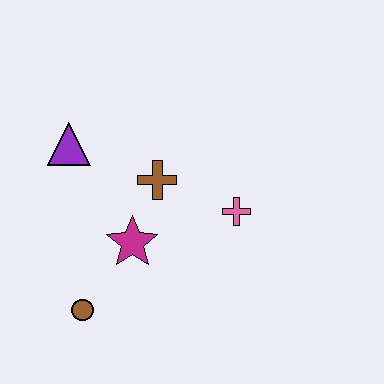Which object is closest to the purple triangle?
The brown cross is closest to the purple triangle.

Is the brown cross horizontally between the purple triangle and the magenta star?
No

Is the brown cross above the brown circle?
Yes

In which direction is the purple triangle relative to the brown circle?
The purple triangle is above the brown circle.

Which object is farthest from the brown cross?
The brown circle is farthest from the brown cross.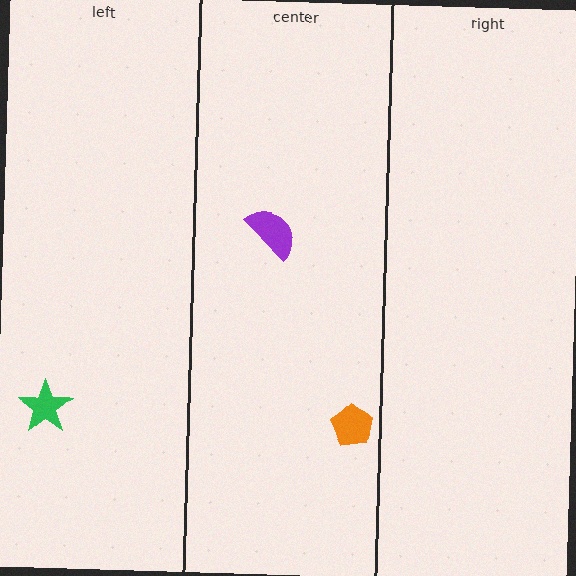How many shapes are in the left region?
1.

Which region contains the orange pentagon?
The center region.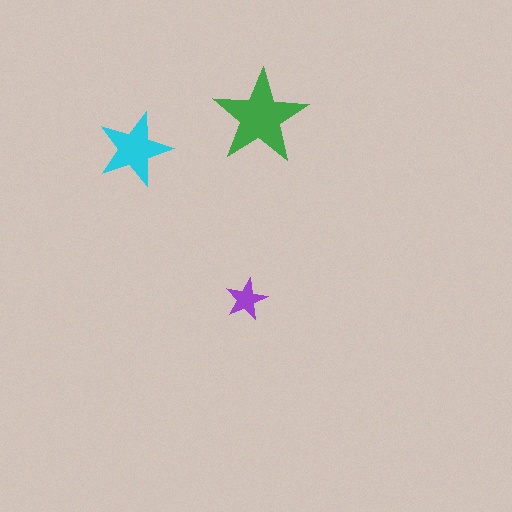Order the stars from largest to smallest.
the green one, the cyan one, the purple one.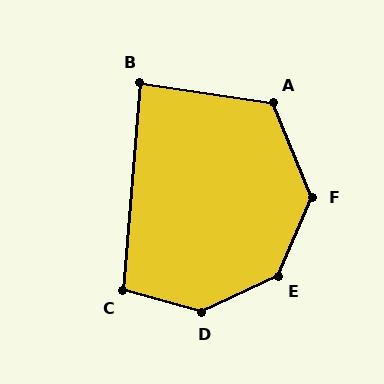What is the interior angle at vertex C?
Approximately 100 degrees (obtuse).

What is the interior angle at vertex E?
Approximately 139 degrees (obtuse).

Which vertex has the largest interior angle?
D, at approximately 140 degrees.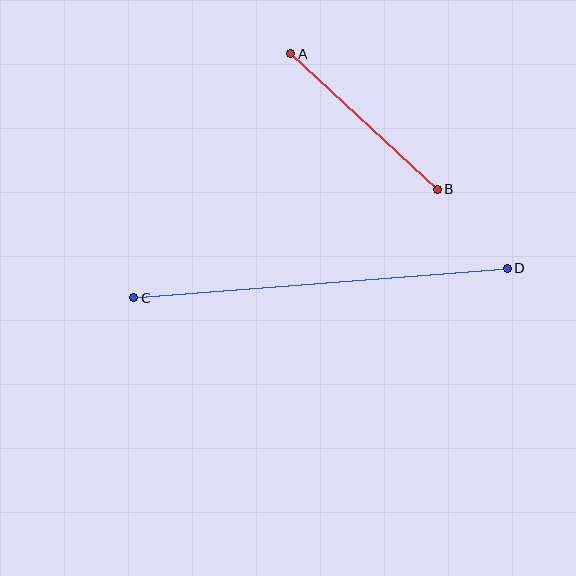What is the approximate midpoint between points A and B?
The midpoint is at approximately (364, 121) pixels.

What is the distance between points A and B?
The distance is approximately 200 pixels.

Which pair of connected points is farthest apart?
Points C and D are farthest apart.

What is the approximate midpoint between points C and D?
The midpoint is at approximately (320, 283) pixels.